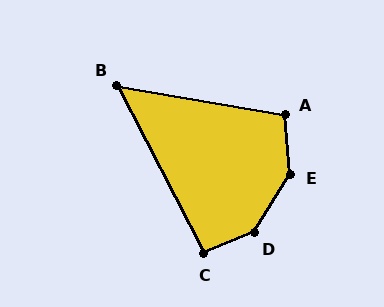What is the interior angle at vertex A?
Approximately 105 degrees (obtuse).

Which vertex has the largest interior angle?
D, at approximately 144 degrees.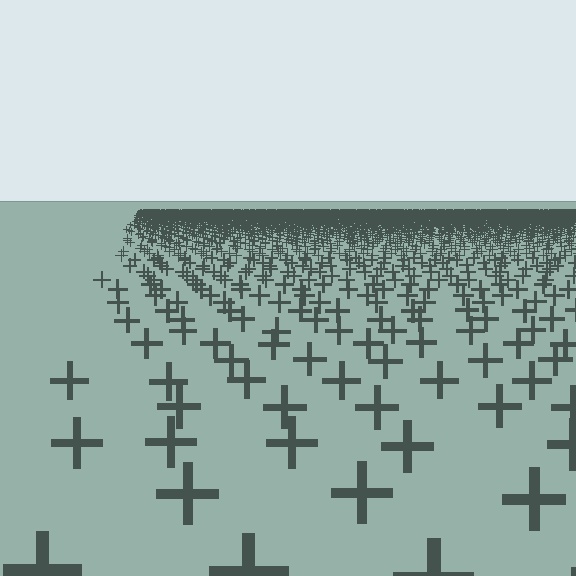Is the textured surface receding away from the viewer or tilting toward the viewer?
The surface is receding away from the viewer. Texture elements get smaller and denser toward the top.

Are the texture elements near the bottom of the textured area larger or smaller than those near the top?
Larger. Near the bottom, elements are closer to the viewer and appear at a bigger on-screen size.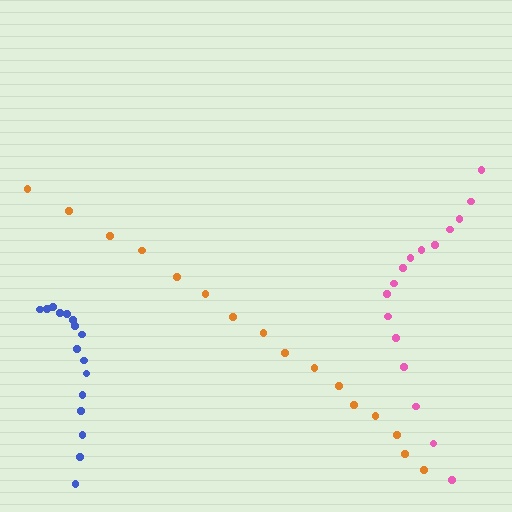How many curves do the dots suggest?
There are 3 distinct paths.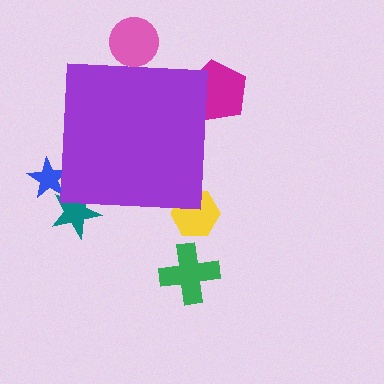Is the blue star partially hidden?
Yes, the blue star is partially hidden behind the purple square.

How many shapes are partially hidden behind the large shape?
5 shapes are partially hidden.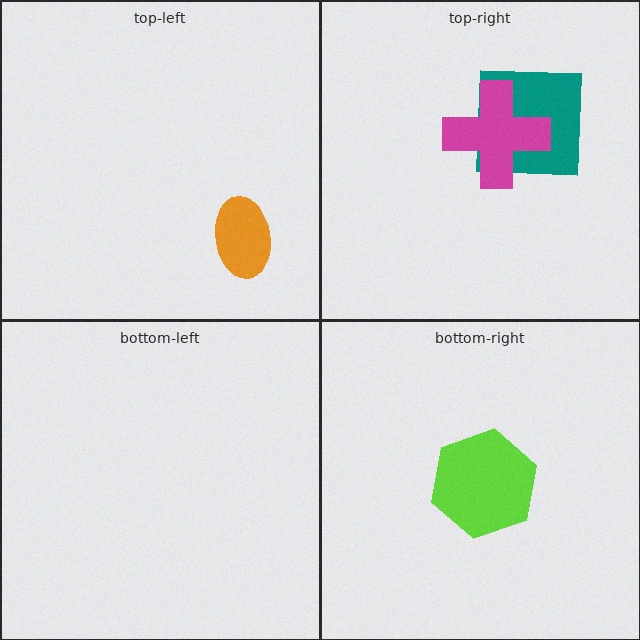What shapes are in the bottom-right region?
The lime hexagon.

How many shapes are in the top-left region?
1.